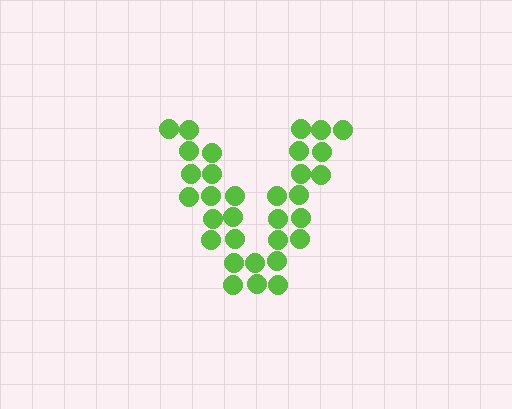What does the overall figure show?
The overall figure shows the letter V.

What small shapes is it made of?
It is made of small circles.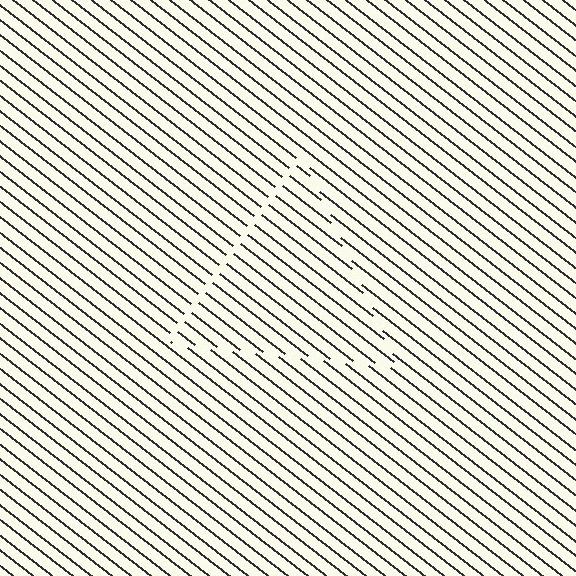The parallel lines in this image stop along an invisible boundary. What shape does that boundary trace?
An illusory triangle. The interior of the shape contains the same grating, shifted by half a period — the contour is defined by the phase discontinuity where line-ends from the inner and outer gratings abut.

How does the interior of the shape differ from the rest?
The interior of the shape contains the same grating, shifted by half a period — the contour is defined by the phase discontinuity where line-ends from the inner and outer gratings abut.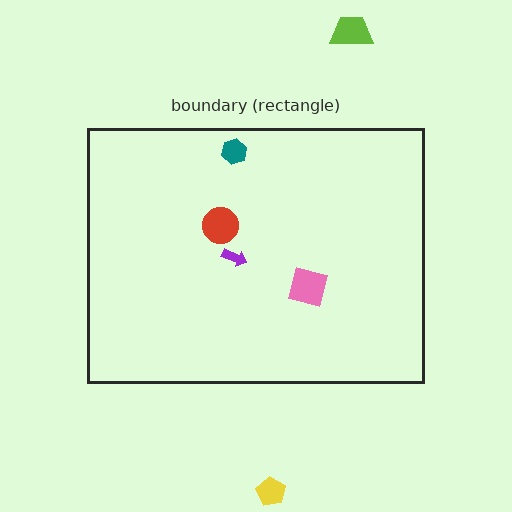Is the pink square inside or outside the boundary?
Inside.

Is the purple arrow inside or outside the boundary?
Inside.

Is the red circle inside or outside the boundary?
Inside.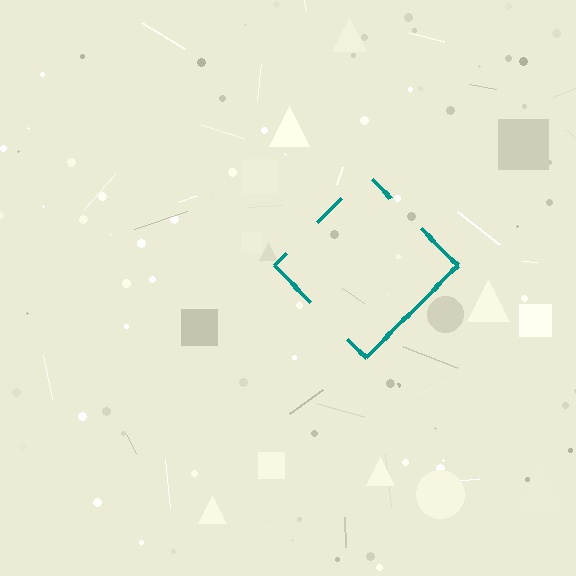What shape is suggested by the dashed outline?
The dashed outline suggests a diamond.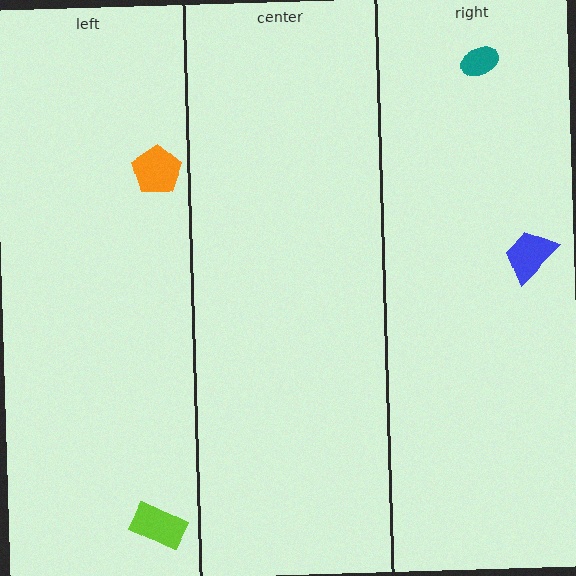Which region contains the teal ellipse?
The right region.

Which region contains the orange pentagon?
The left region.